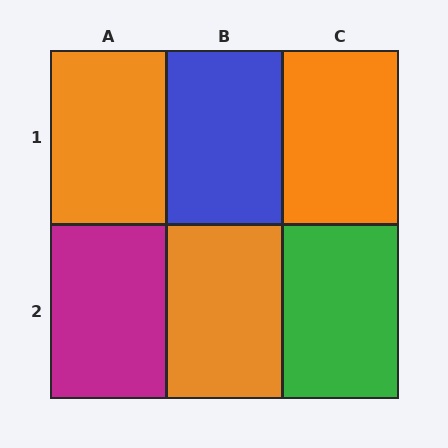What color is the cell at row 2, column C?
Green.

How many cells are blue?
1 cell is blue.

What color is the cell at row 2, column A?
Magenta.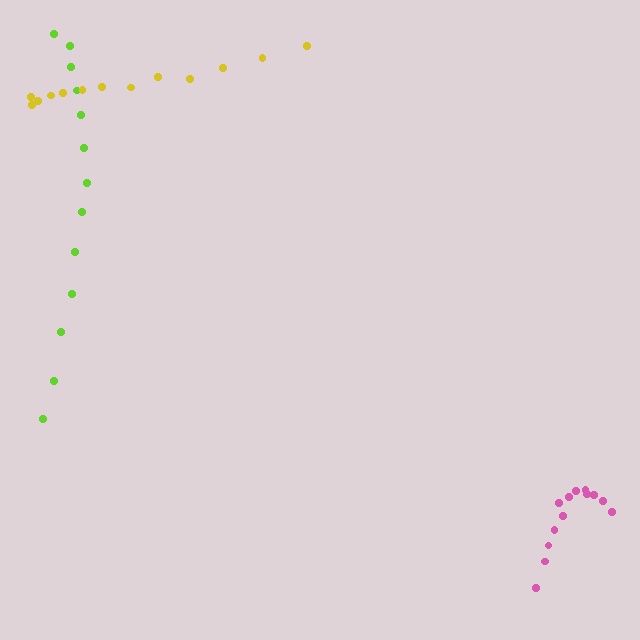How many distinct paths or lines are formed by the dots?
There are 3 distinct paths.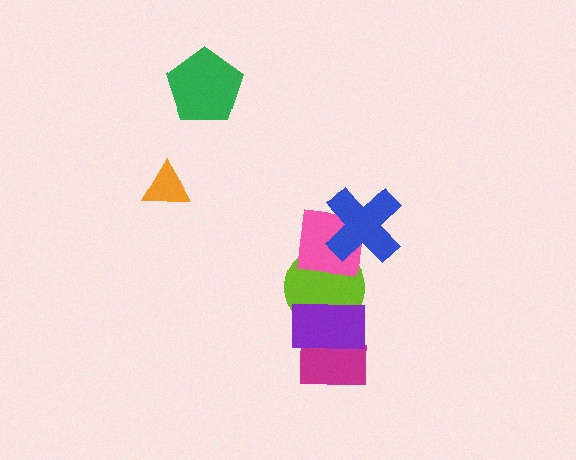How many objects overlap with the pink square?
2 objects overlap with the pink square.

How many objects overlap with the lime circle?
2 objects overlap with the lime circle.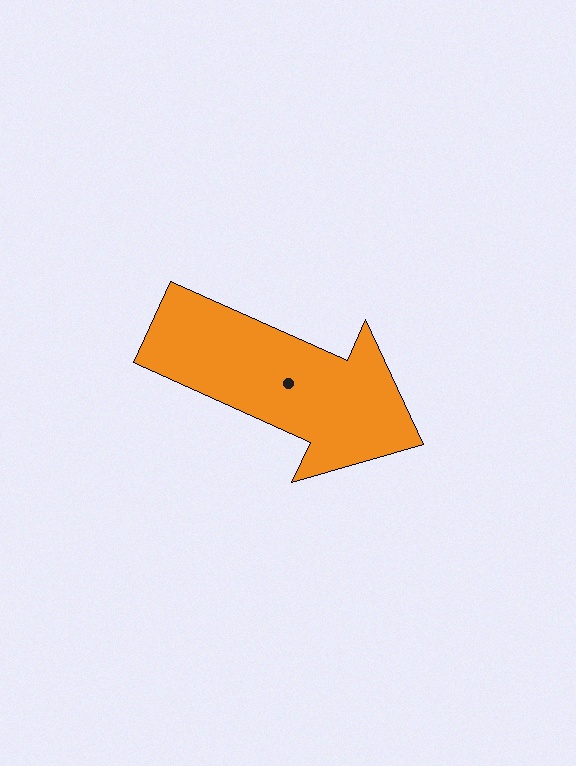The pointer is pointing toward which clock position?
Roughly 4 o'clock.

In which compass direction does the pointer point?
Southeast.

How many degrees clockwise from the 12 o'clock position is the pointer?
Approximately 114 degrees.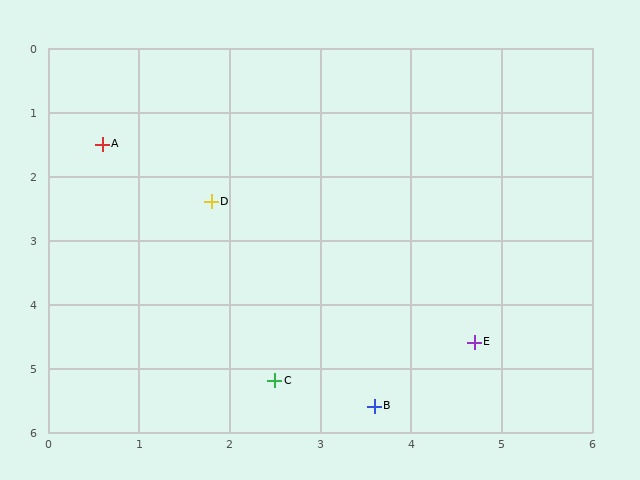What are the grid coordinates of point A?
Point A is at approximately (0.6, 1.5).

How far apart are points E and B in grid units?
Points E and B are about 1.5 grid units apart.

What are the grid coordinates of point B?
Point B is at approximately (3.6, 5.6).